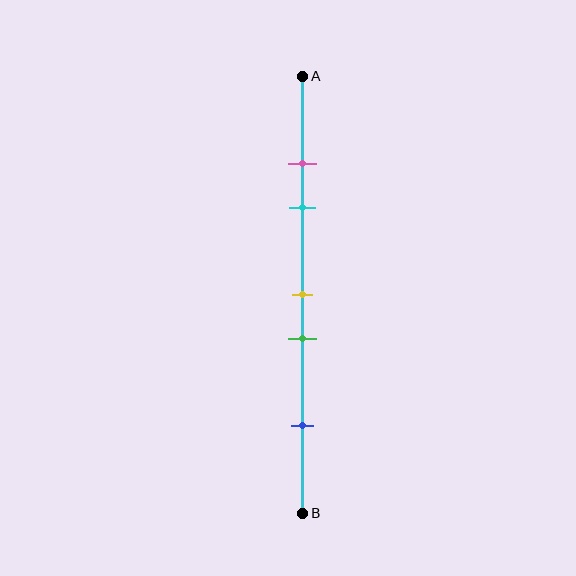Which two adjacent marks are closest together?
The pink and cyan marks are the closest adjacent pair.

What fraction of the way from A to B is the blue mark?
The blue mark is approximately 80% (0.8) of the way from A to B.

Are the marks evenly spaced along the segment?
No, the marks are not evenly spaced.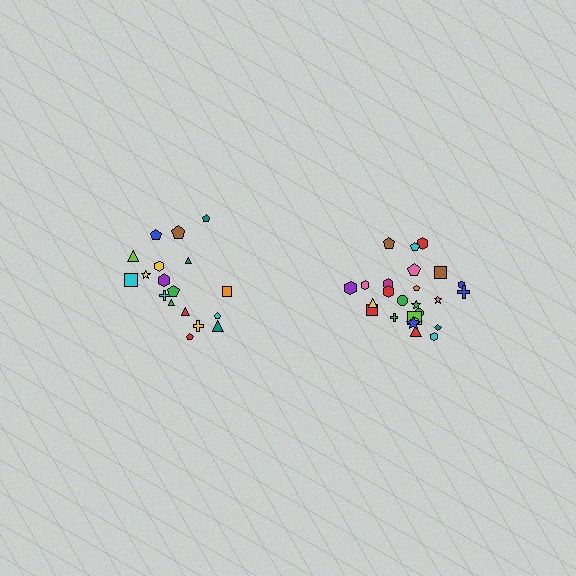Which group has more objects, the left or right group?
The right group.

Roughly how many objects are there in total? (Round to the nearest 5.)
Roughly 45 objects in total.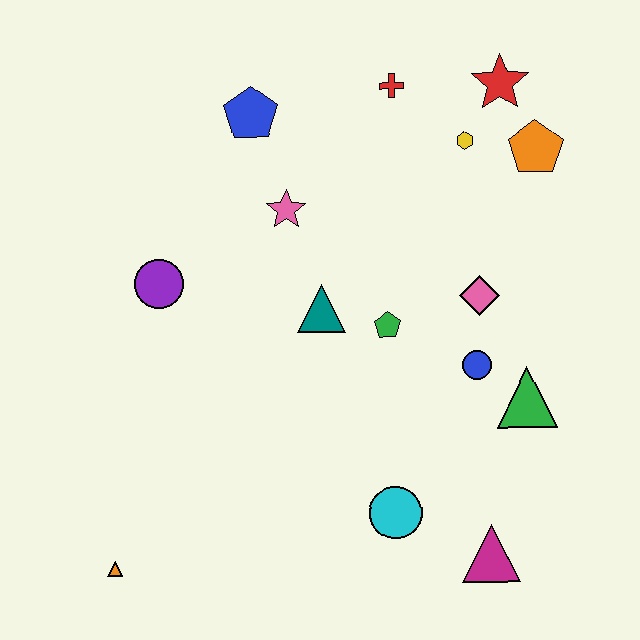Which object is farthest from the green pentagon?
The orange triangle is farthest from the green pentagon.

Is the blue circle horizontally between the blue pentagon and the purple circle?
No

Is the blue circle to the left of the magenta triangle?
Yes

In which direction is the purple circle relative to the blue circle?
The purple circle is to the left of the blue circle.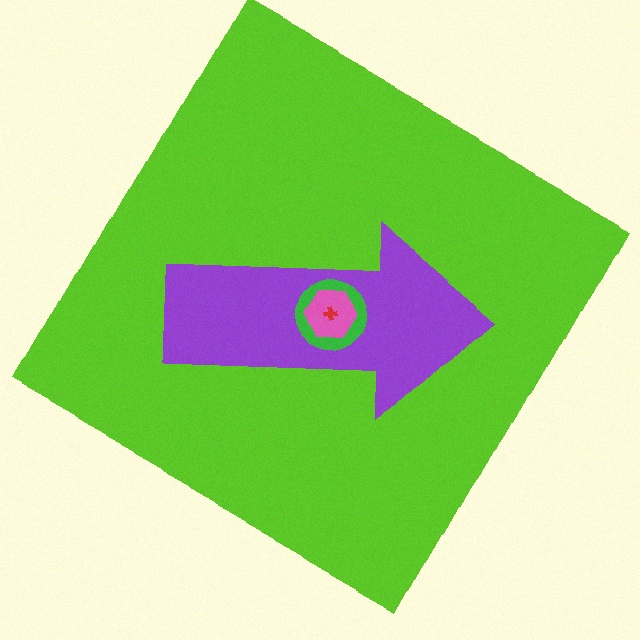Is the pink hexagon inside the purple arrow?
Yes.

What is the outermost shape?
The lime square.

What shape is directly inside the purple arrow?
The green circle.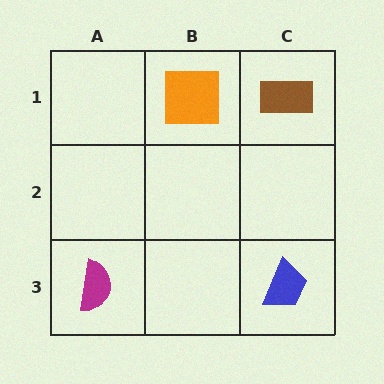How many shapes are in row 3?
2 shapes.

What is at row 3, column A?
A magenta semicircle.